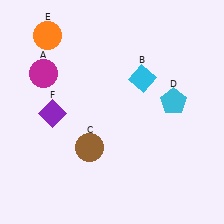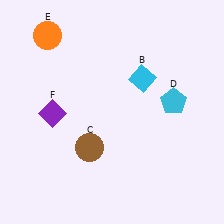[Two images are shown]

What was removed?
The magenta circle (A) was removed in Image 2.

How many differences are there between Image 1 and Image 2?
There is 1 difference between the two images.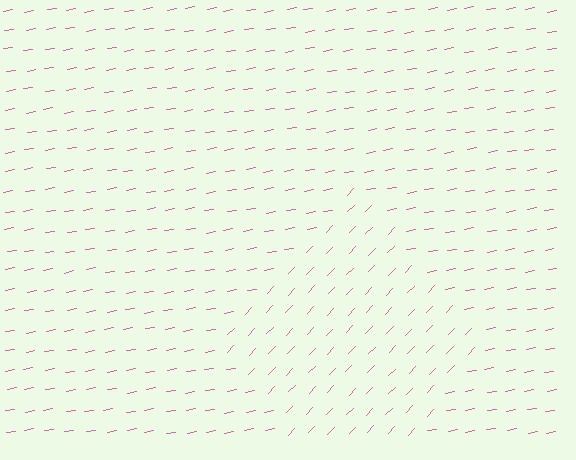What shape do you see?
I see a diamond.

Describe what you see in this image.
The image is filled with small pink line segments. A diamond region in the image has lines oriented differently from the surrounding lines, creating a visible texture boundary.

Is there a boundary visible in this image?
Yes, there is a texture boundary formed by a change in line orientation.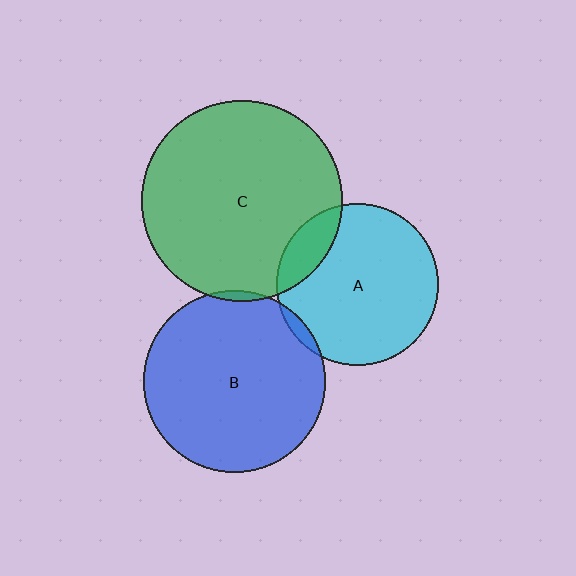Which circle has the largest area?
Circle C (green).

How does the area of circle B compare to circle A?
Approximately 1.3 times.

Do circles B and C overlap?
Yes.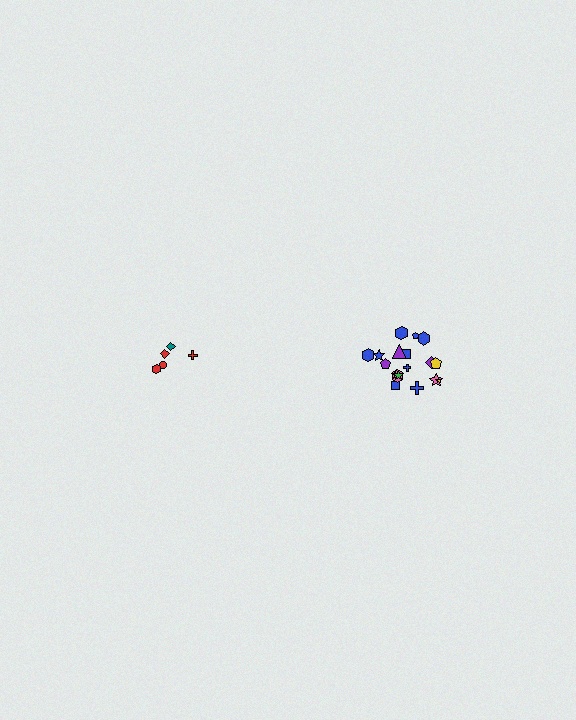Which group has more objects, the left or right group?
The right group.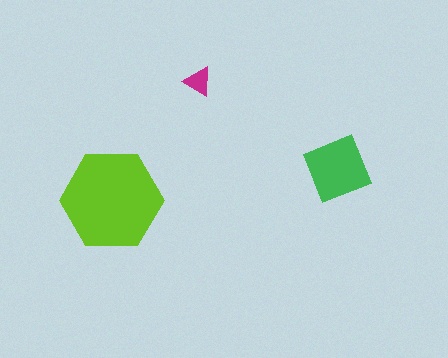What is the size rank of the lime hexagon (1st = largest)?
1st.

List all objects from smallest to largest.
The magenta triangle, the green diamond, the lime hexagon.